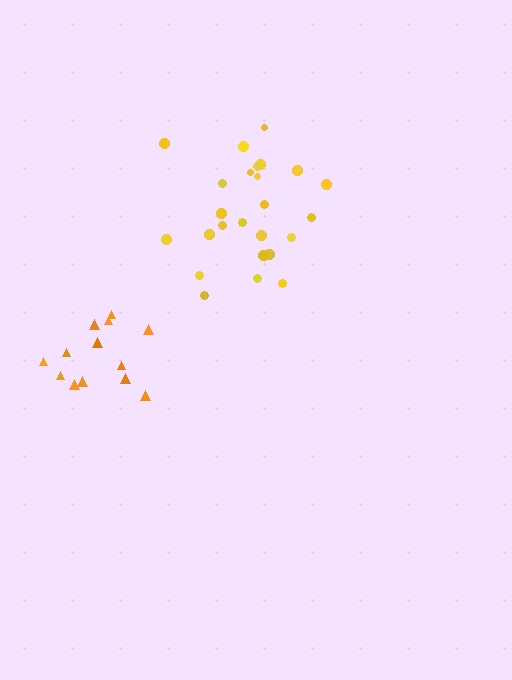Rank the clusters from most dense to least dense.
yellow, orange.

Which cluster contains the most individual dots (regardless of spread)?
Yellow (26).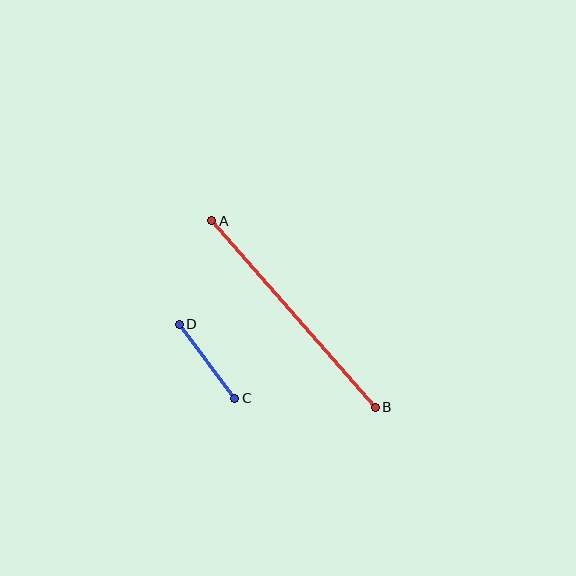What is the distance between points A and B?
The distance is approximately 248 pixels.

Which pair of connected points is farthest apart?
Points A and B are farthest apart.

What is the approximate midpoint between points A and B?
The midpoint is at approximately (294, 314) pixels.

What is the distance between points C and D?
The distance is approximately 92 pixels.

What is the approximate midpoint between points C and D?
The midpoint is at approximately (207, 361) pixels.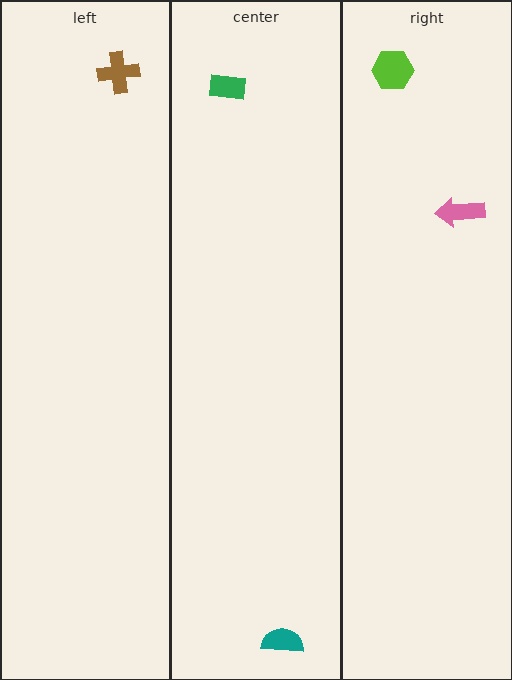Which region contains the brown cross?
The left region.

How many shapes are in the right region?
2.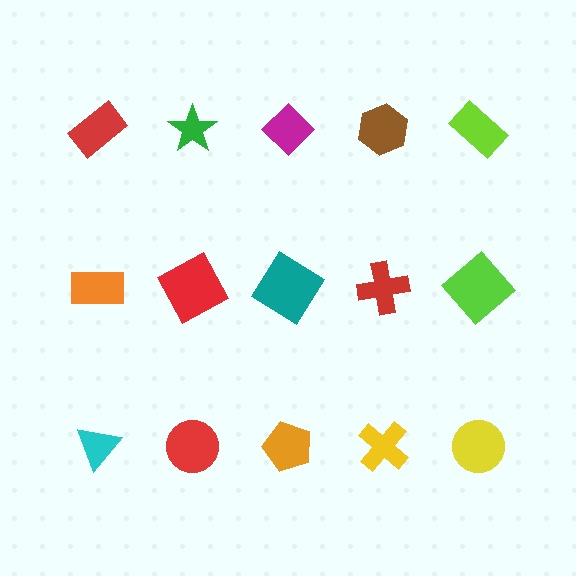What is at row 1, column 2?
A green star.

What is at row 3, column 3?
An orange pentagon.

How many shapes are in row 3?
5 shapes.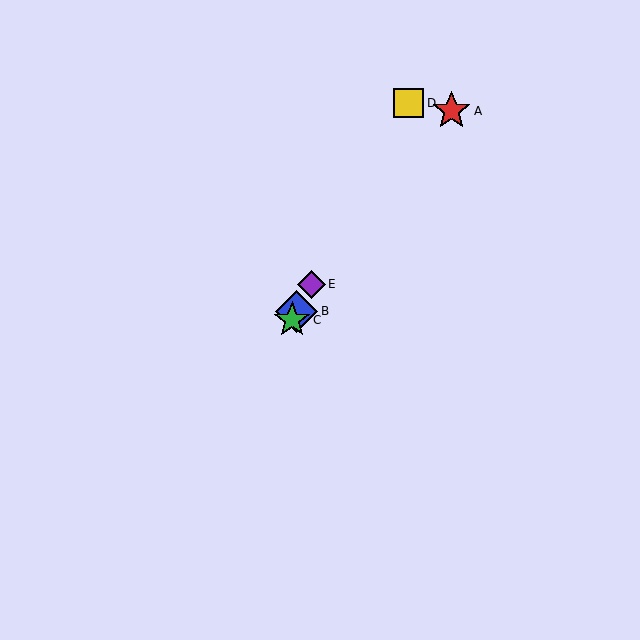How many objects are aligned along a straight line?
4 objects (B, C, D, E) are aligned along a straight line.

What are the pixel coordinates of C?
Object C is at (292, 320).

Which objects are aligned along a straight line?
Objects B, C, D, E are aligned along a straight line.